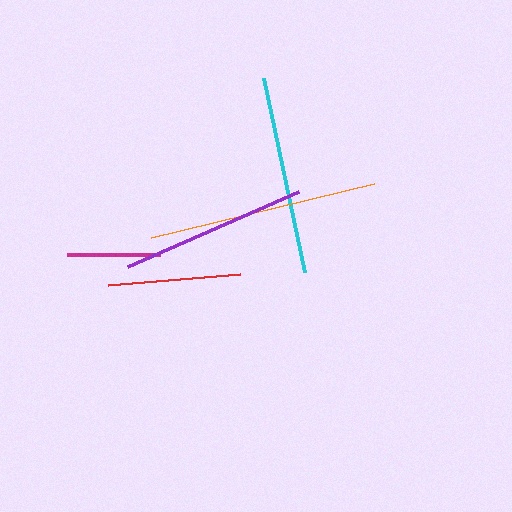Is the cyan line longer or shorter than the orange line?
The orange line is longer than the cyan line.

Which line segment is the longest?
The orange line is the longest at approximately 229 pixels.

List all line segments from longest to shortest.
From longest to shortest: orange, cyan, purple, red, magenta.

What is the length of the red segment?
The red segment is approximately 132 pixels long.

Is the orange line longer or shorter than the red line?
The orange line is longer than the red line.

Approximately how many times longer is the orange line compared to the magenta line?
The orange line is approximately 2.5 times the length of the magenta line.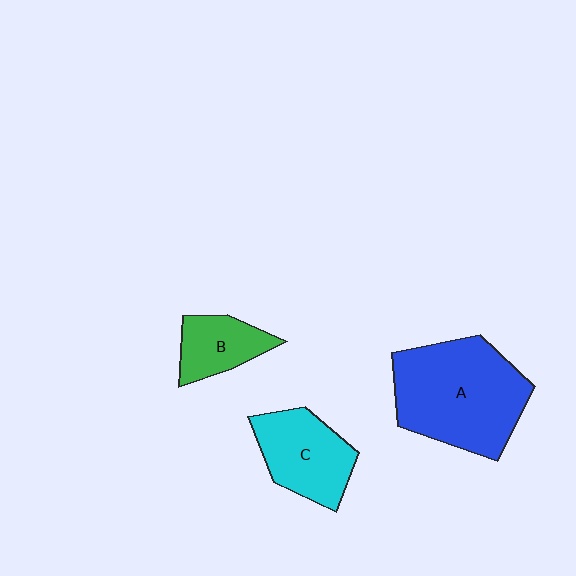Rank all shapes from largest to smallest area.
From largest to smallest: A (blue), C (cyan), B (green).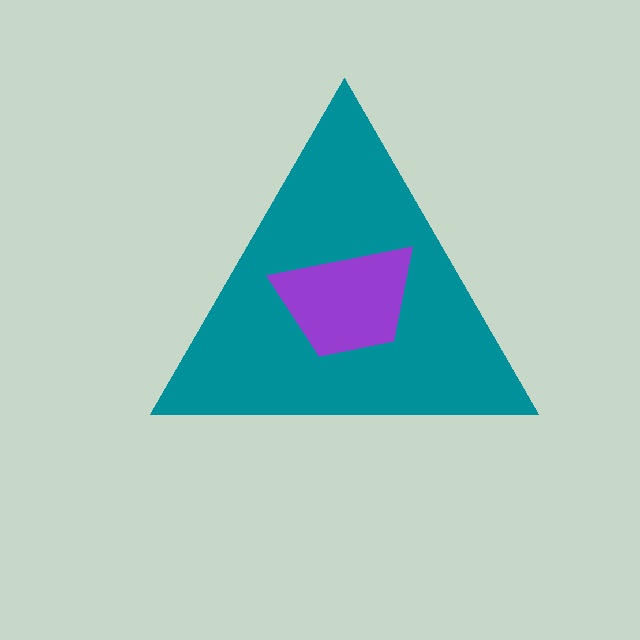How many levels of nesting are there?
2.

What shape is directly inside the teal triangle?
The purple trapezoid.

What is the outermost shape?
The teal triangle.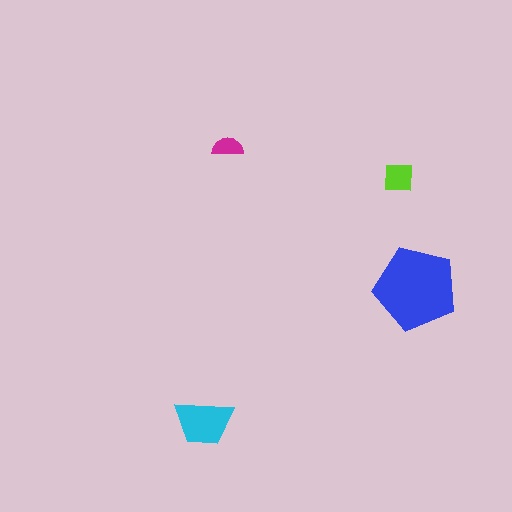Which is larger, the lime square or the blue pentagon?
The blue pentagon.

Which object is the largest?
The blue pentagon.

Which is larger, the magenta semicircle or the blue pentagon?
The blue pentagon.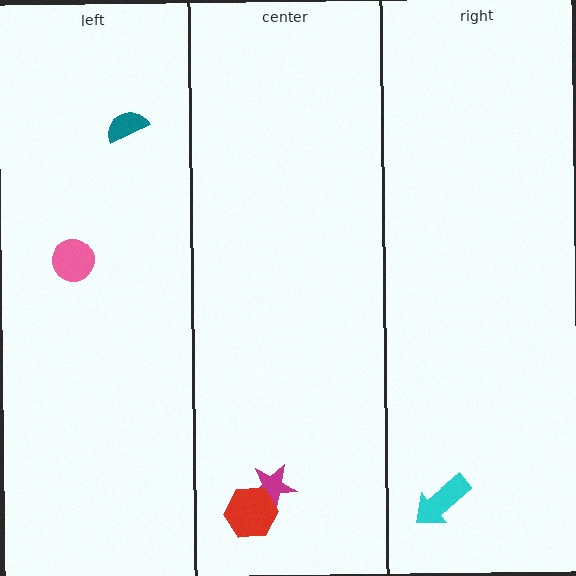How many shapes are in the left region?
2.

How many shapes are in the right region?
1.